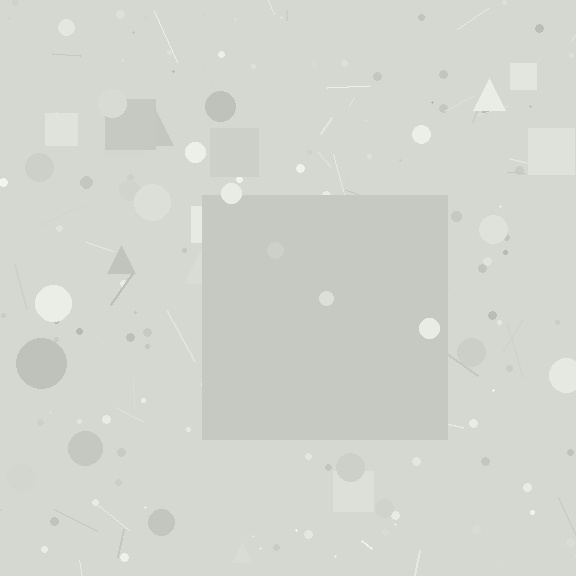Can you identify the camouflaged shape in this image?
The camouflaged shape is a square.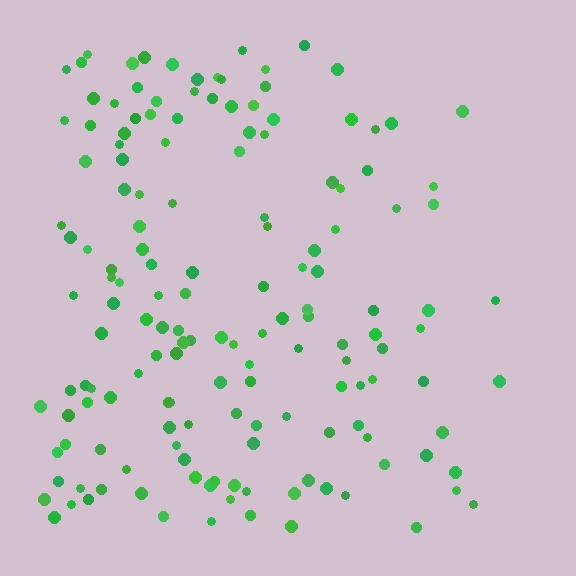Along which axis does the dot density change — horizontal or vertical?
Horizontal.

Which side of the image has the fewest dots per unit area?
The right.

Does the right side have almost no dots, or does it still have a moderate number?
Still a moderate number, just noticeably fewer than the left.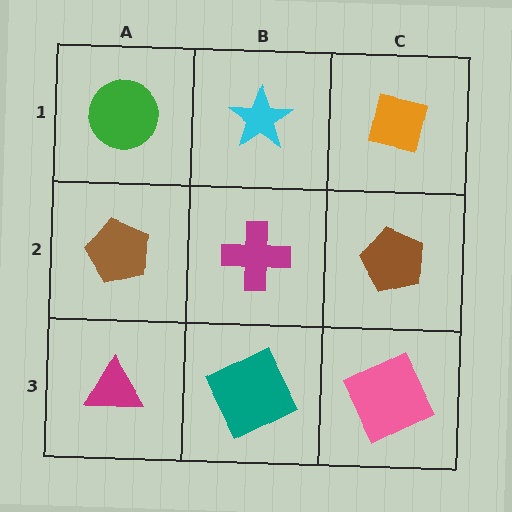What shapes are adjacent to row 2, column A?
A green circle (row 1, column A), a magenta triangle (row 3, column A), a magenta cross (row 2, column B).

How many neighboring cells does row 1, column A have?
2.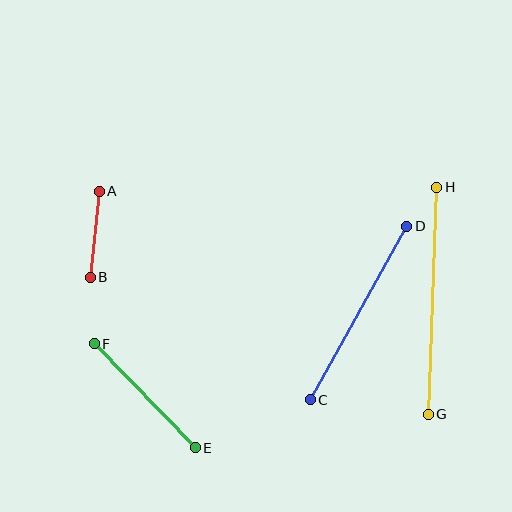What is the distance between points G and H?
The distance is approximately 227 pixels.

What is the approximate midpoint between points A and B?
The midpoint is at approximately (95, 234) pixels.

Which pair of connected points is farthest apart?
Points G and H are farthest apart.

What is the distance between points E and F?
The distance is approximately 145 pixels.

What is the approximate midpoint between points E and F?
The midpoint is at approximately (145, 396) pixels.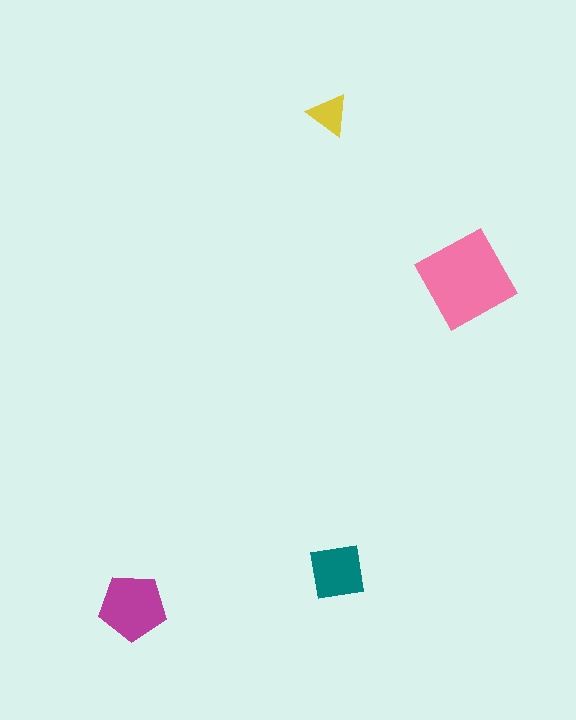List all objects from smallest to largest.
The yellow triangle, the teal square, the magenta pentagon, the pink square.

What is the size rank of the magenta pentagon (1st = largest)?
2nd.